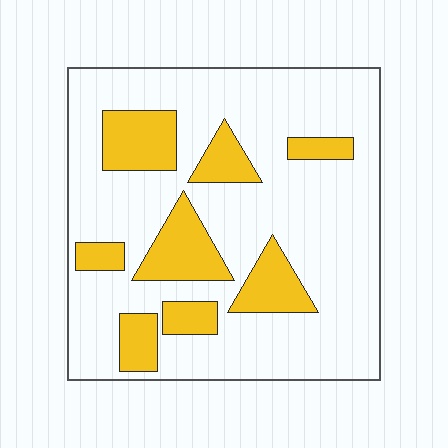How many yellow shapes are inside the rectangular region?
8.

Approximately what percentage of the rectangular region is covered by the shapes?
Approximately 25%.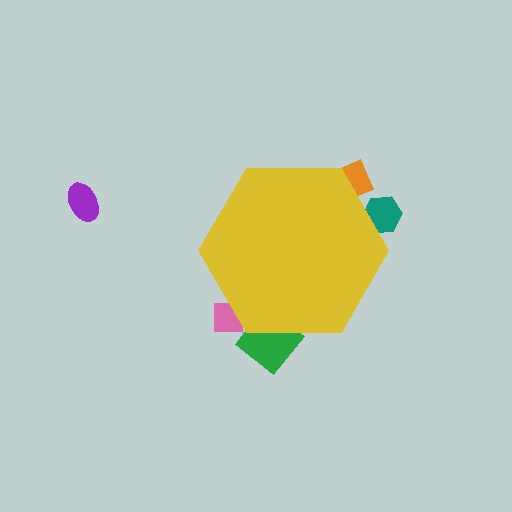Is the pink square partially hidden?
Yes, the pink square is partially hidden behind the yellow hexagon.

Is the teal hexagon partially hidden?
Yes, the teal hexagon is partially hidden behind the yellow hexagon.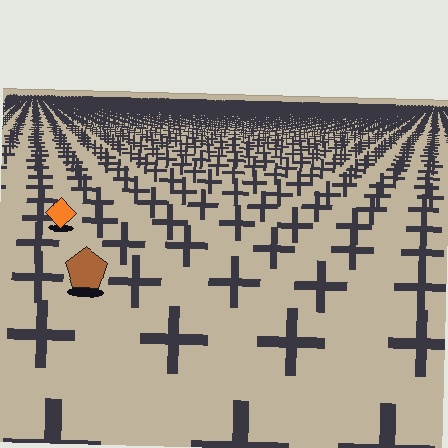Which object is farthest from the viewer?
The orange diamond is farthest from the viewer. It appears smaller and the ground texture around it is denser.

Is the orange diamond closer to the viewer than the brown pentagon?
No. The brown pentagon is closer — you can tell from the texture gradient: the ground texture is coarser near it.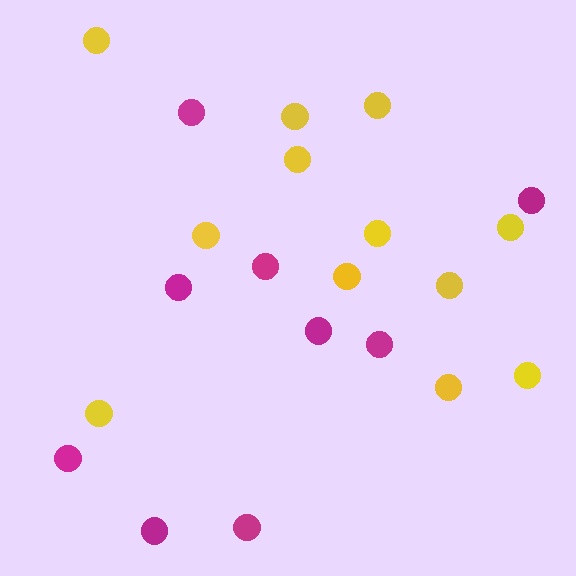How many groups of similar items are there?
There are 2 groups: one group of magenta circles (9) and one group of yellow circles (12).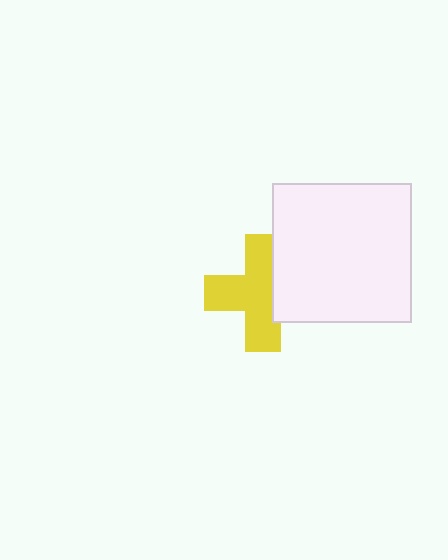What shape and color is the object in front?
The object in front is a white square.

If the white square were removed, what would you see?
You would see the complete yellow cross.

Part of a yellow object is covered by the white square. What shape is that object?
It is a cross.